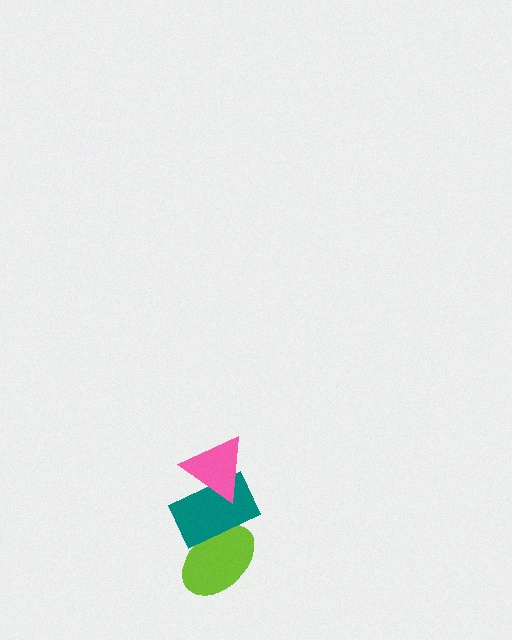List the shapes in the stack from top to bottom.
From top to bottom: the pink triangle, the teal rectangle, the lime ellipse.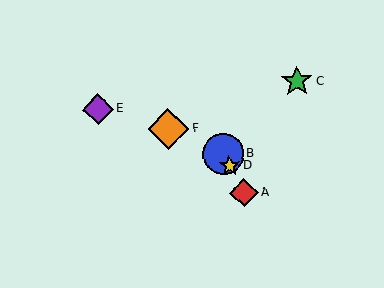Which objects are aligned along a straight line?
Objects A, B, D are aligned along a straight line.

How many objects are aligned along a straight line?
3 objects (A, B, D) are aligned along a straight line.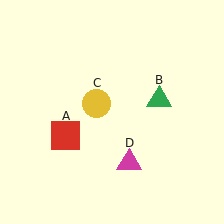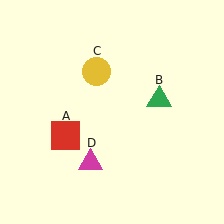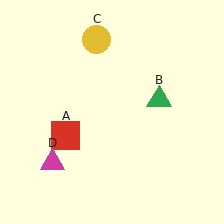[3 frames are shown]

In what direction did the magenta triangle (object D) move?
The magenta triangle (object D) moved left.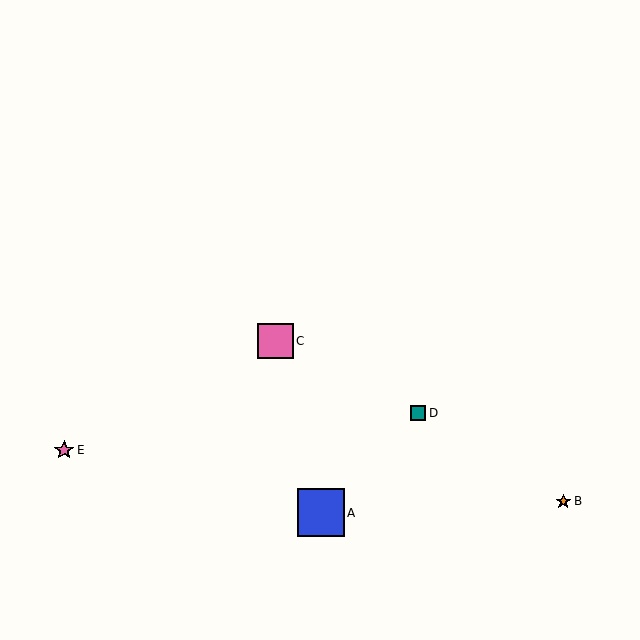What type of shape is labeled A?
Shape A is a blue square.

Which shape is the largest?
The blue square (labeled A) is the largest.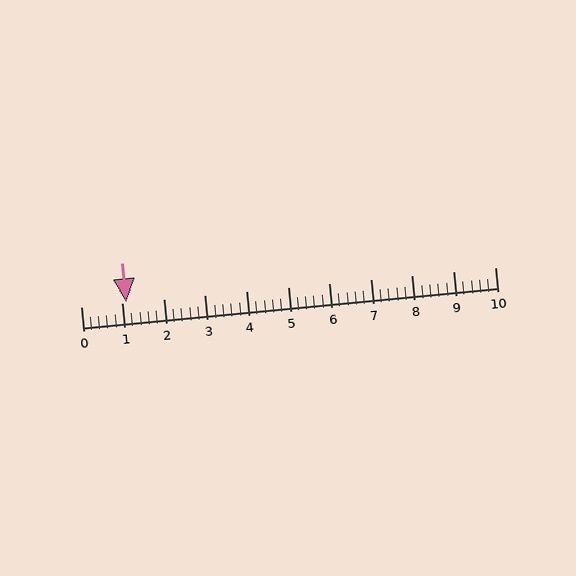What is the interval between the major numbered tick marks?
The major tick marks are spaced 1 units apart.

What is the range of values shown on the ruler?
The ruler shows values from 0 to 10.